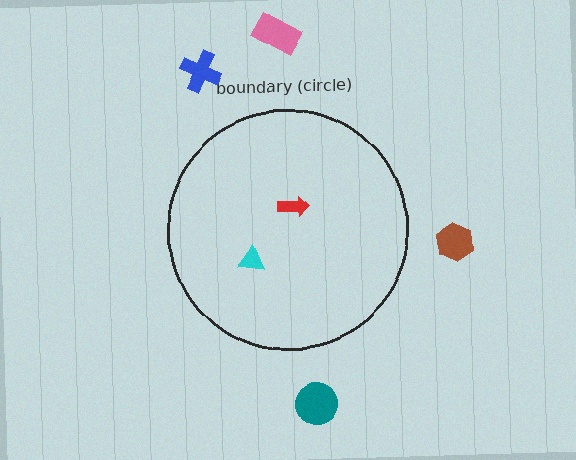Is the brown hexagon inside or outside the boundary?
Outside.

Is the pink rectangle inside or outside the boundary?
Outside.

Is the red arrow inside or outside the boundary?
Inside.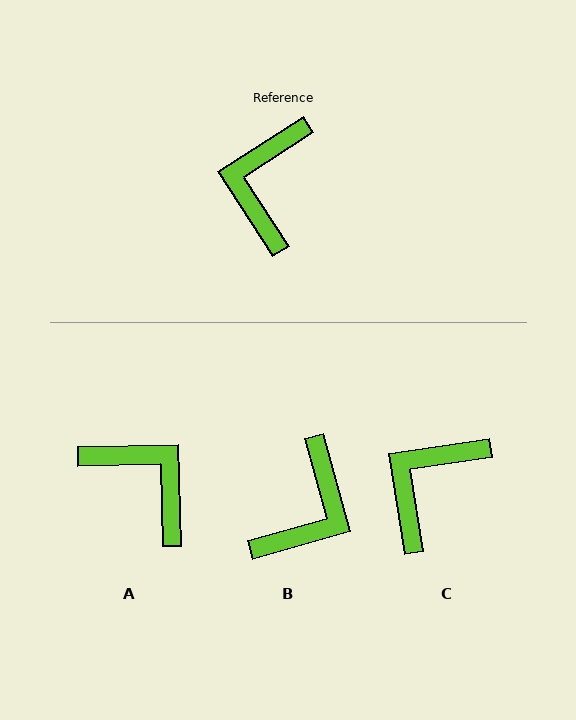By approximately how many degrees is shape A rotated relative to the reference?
Approximately 122 degrees clockwise.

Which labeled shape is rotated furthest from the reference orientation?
B, about 163 degrees away.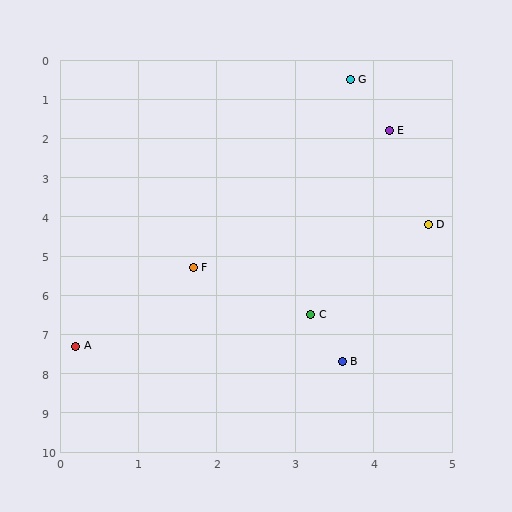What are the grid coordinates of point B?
Point B is at approximately (3.6, 7.7).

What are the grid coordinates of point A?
Point A is at approximately (0.2, 7.3).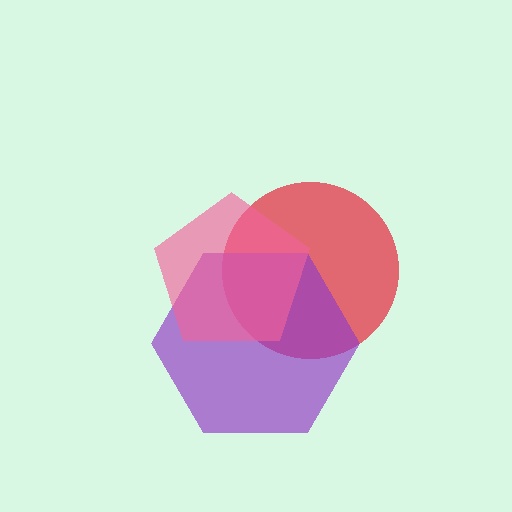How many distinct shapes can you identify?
There are 3 distinct shapes: a red circle, a purple hexagon, a pink pentagon.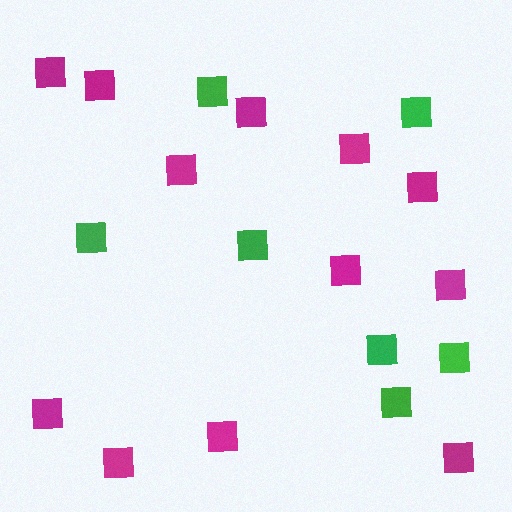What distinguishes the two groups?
There are 2 groups: one group of green squares (7) and one group of magenta squares (12).